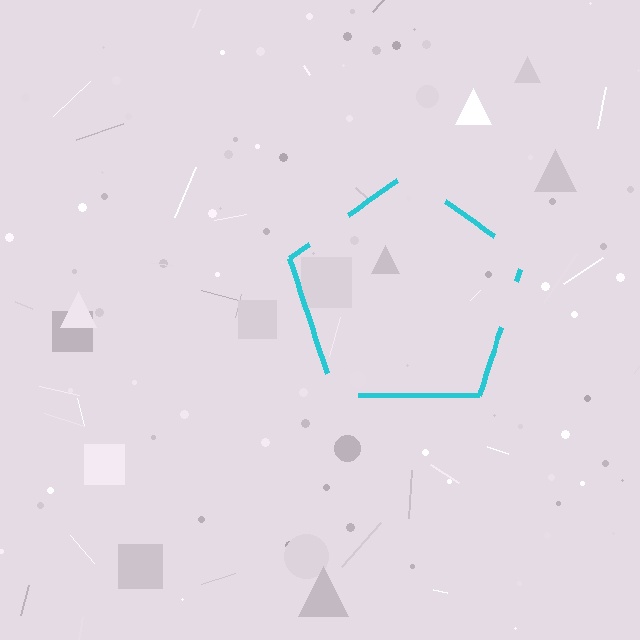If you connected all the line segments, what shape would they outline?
They would outline a pentagon.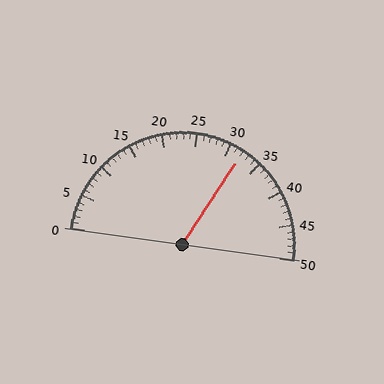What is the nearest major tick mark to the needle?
The nearest major tick mark is 30.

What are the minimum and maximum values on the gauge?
The gauge ranges from 0 to 50.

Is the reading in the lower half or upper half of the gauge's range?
The reading is in the upper half of the range (0 to 50).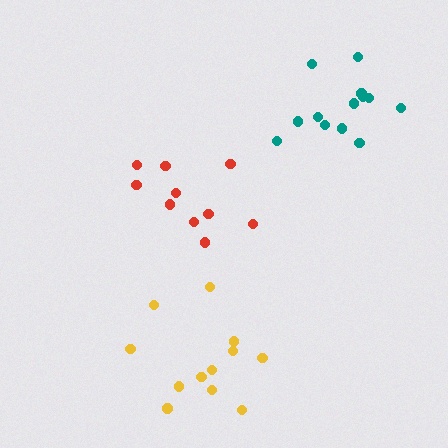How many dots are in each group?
Group 1: 13 dots, Group 2: 10 dots, Group 3: 12 dots (35 total).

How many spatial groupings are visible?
There are 3 spatial groupings.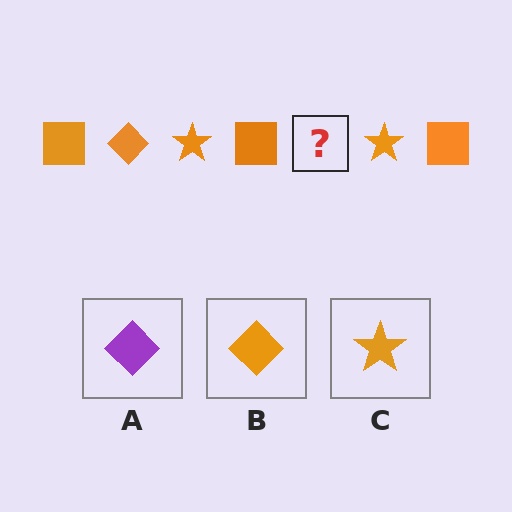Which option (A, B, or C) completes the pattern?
B.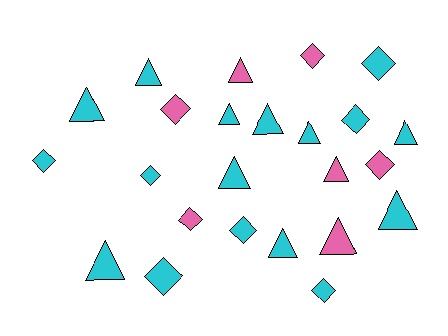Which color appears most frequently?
Cyan, with 17 objects.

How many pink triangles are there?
There are 3 pink triangles.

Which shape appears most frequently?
Triangle, with 13 objects.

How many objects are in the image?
There are 24 objects.